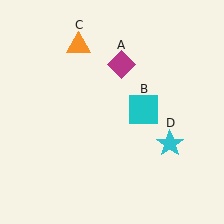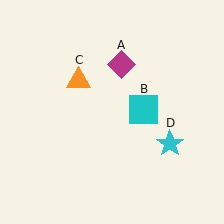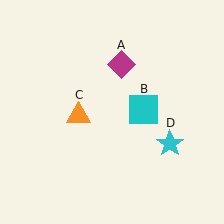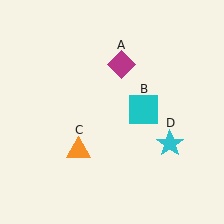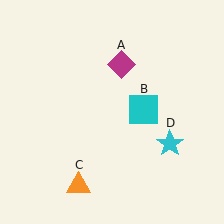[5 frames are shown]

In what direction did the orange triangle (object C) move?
The orange triangle (object C) moved down.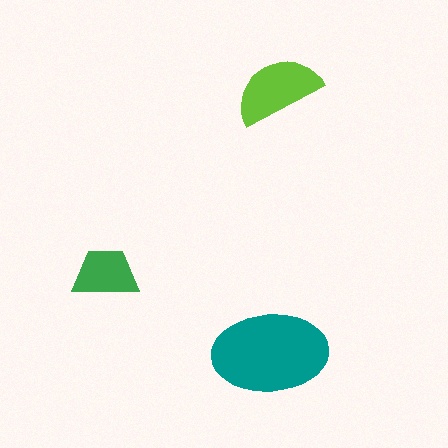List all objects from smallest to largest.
The green trapezoid, the lime semicircle, the teal ellipse.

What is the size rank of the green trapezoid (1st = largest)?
3rd.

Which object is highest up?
The lime semicircle is topmost.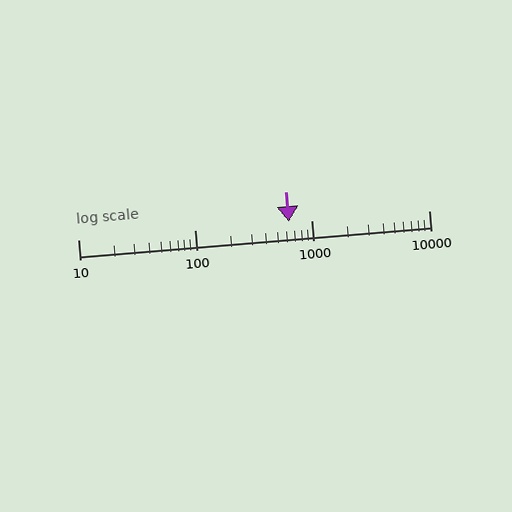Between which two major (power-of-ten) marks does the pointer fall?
The pointer is between 100 and 1000.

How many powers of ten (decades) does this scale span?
The scale spans 3 decades, from 10 to 10000.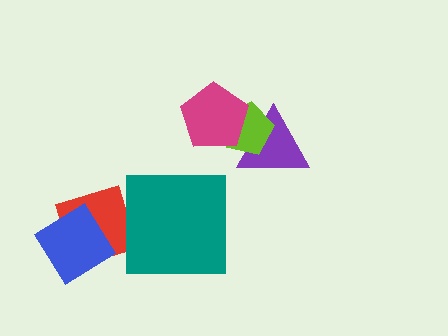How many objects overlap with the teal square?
1 object overlaps with the teal square.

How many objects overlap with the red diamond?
2 objects overlap with the red diamond.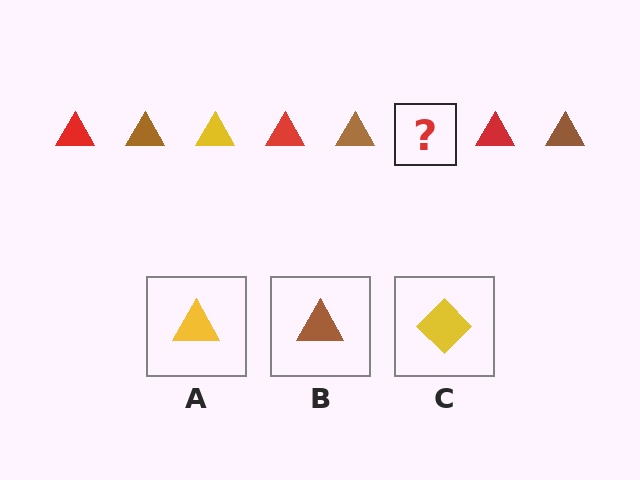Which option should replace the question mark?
Option A.